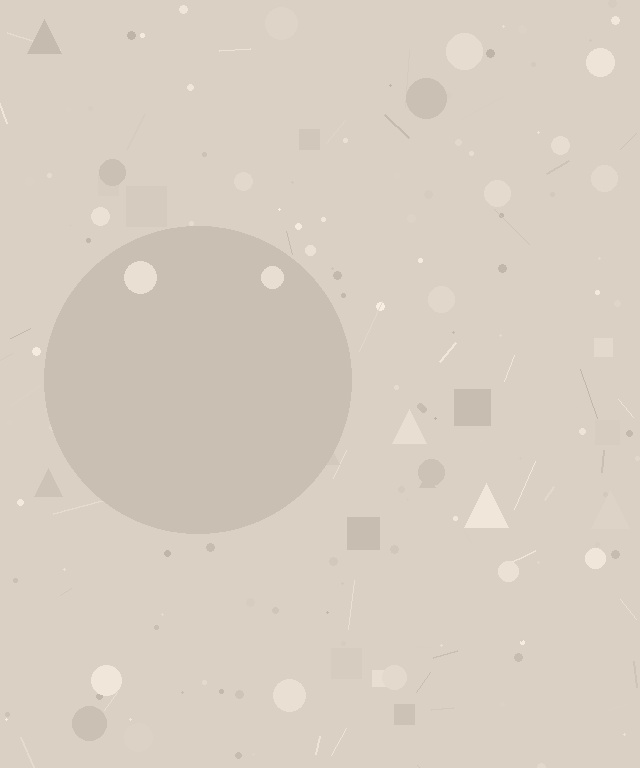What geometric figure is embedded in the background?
A circle is embedded in the background.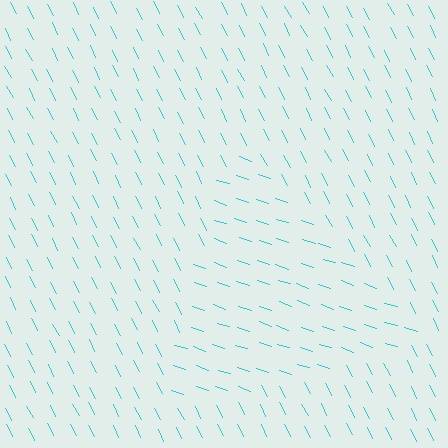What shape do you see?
I see a triangle.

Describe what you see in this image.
The image is filled with small cyan line segments. A triangle region in the image has lines oriented differently from the surrounding lines, creating a visible texture boundary.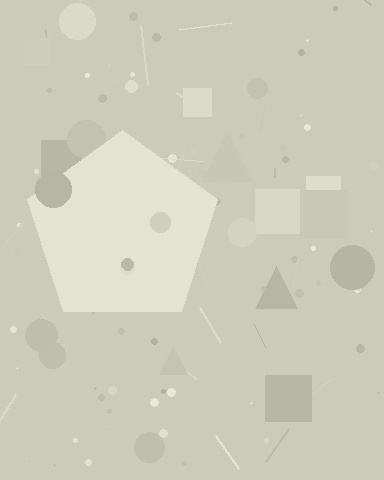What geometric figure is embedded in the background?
A pentagon is embedded in the background.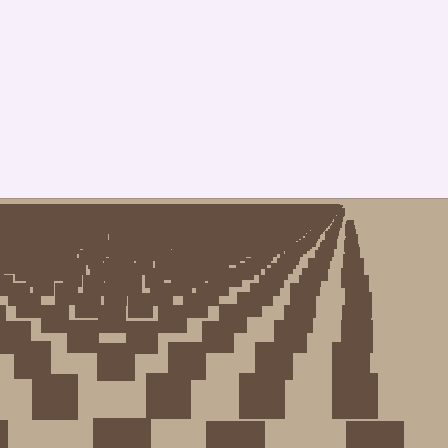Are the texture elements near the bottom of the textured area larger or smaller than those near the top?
Larger. Near the bottom, elements are closer to the viewer and appear at a bigger on-screen size.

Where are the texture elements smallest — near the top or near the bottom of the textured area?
Near the top.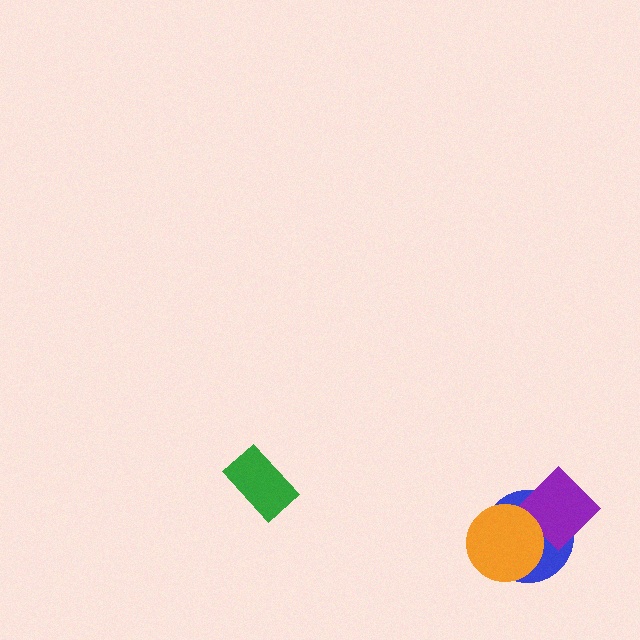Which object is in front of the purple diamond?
The orange circle is in front of the purple diamond.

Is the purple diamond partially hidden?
Yes, it is partially covered by another shape.